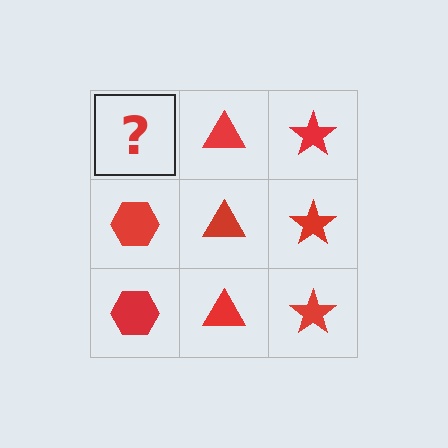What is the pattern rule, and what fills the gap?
The rule is that each column has a consistent shape. The gap should be filled with a red hexagon.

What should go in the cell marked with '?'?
The missing cell should contain a red hexagon.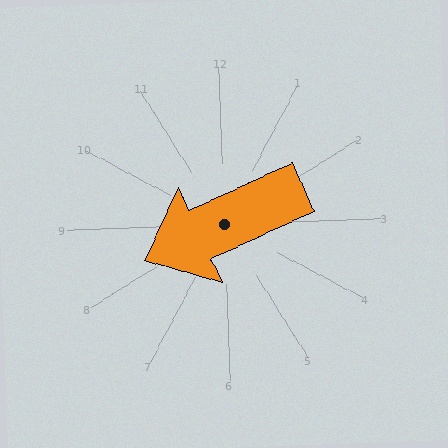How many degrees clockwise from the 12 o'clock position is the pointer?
Approximately 247 degrees.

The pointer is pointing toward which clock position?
Roughly 8 o'clock.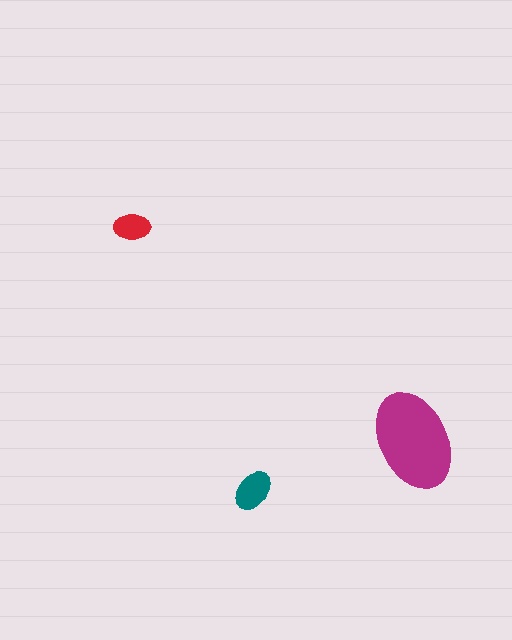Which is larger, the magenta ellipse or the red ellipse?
The magenta one.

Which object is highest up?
The red ellipse is topmost.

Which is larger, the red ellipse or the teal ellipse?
The teal one.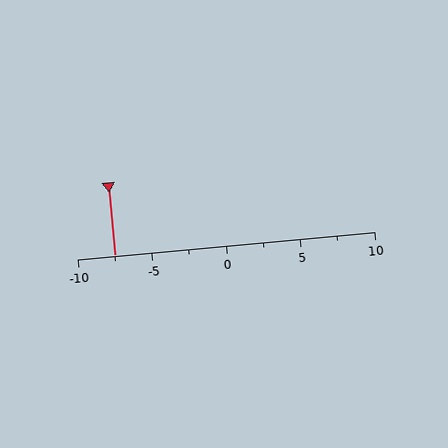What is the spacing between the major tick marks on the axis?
The major ticks are spaced 5 apart.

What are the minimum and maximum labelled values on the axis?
The axis runs from -10 to 10.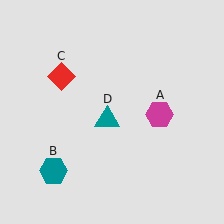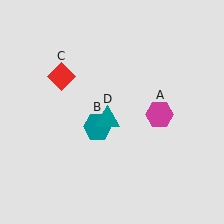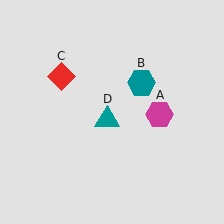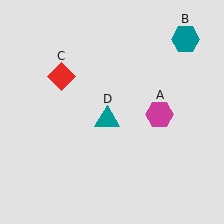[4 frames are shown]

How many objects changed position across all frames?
1 object changed position: teal hexagon (object B).